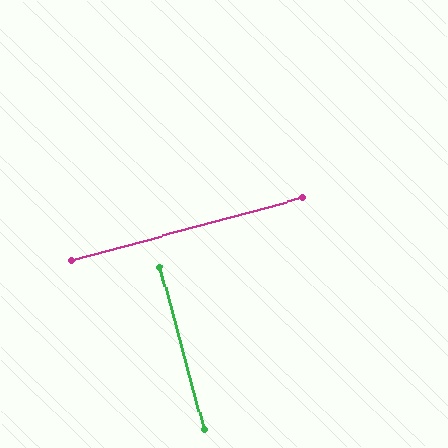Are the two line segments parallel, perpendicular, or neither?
Perpendicular — they meet at approximately 90°.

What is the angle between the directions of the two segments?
Approximately 90 degrees.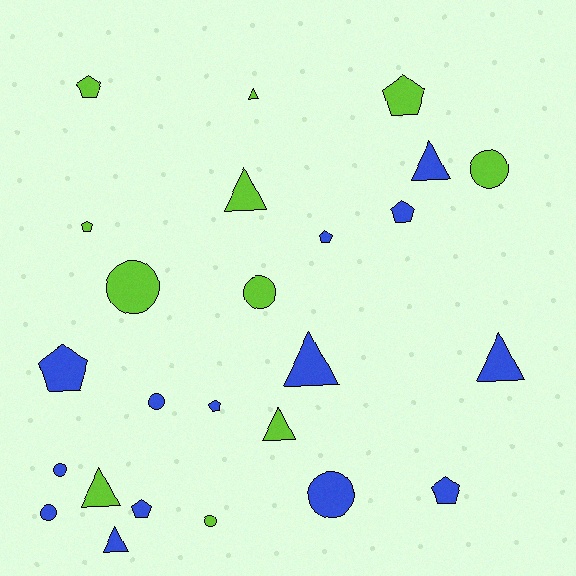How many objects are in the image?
There are 25 objects.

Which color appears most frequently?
Blue, with 14 objects.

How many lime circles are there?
There are 4 lime circles.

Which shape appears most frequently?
Pentagon, with 9 objects.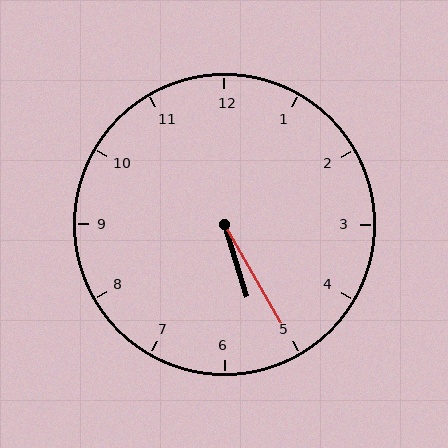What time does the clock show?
5:25.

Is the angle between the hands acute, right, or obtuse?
It is acute.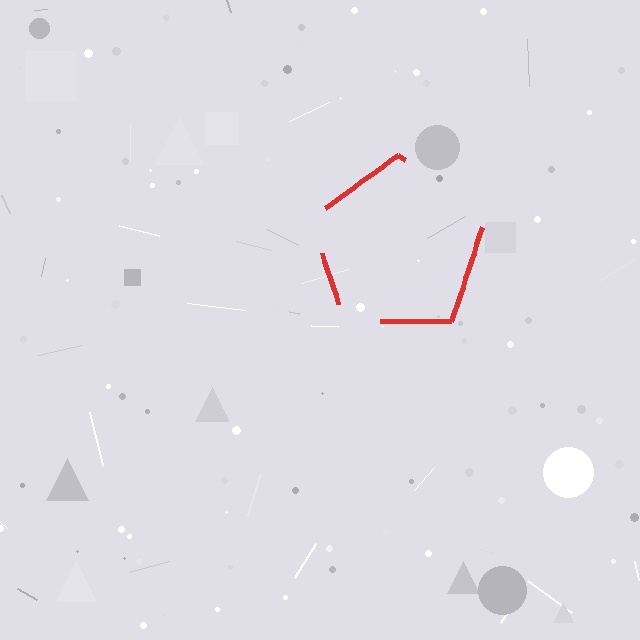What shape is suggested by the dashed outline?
The dashed outline suggests a pentagon.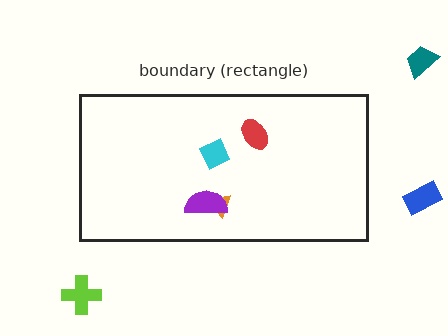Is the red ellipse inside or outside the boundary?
Inside.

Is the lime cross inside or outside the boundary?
Outside.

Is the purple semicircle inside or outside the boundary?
Inside.